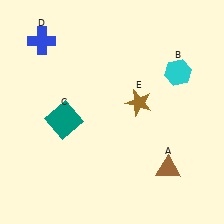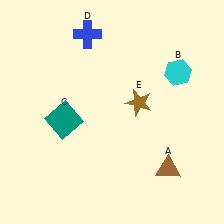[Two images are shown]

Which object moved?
The blue cross (D) moved right.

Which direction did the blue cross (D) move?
The blue cross (D) moved right.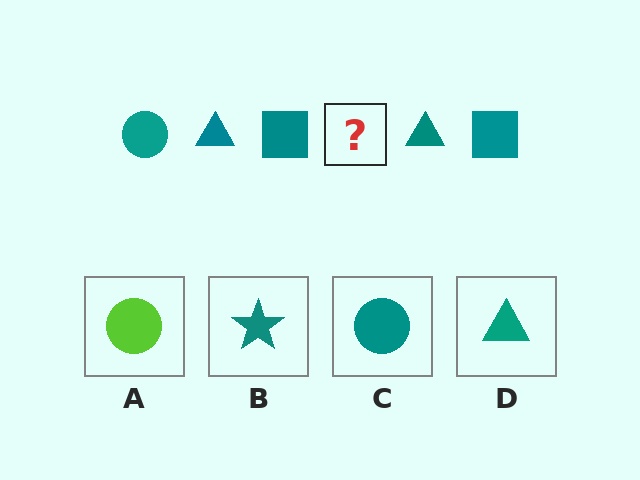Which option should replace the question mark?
Option C.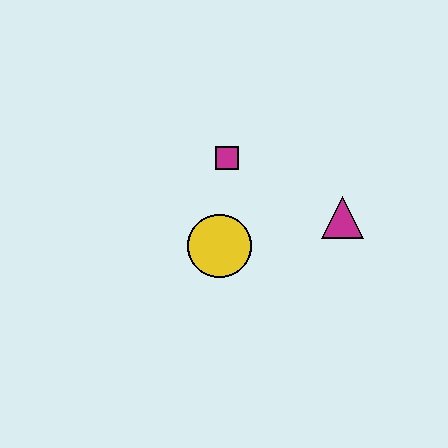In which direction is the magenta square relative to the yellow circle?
The magenta square is above the yellow circle.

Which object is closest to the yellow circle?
The magenta square is closest to the yellow circle.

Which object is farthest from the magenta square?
The magenta triangle is farthest from the magenta square.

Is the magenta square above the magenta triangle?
Yes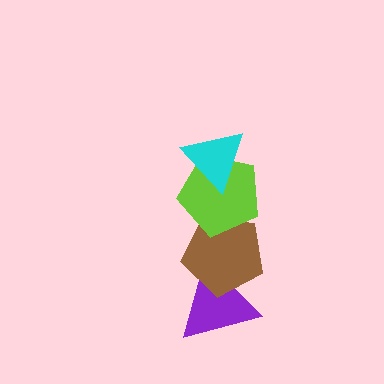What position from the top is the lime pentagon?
The lime pentagon is 2nd from the top.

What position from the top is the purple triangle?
The purple triangle is 4th from the top.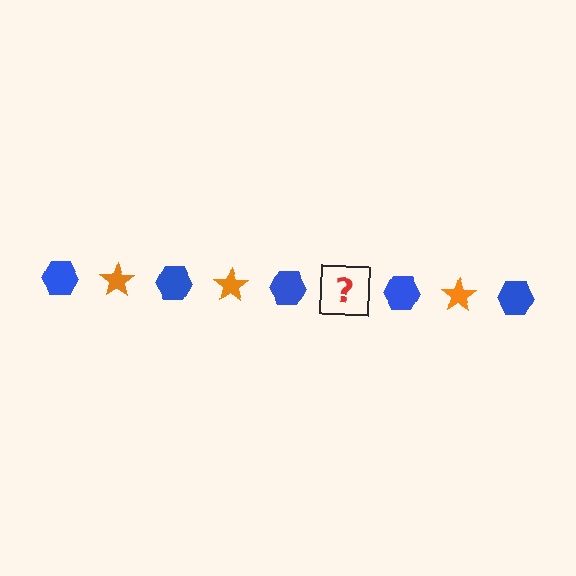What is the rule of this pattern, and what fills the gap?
The rule is that the pattern alternates between blue hexagon and orange star. The gap should be filled with an orange star.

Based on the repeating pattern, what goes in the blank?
The blank should be an orange star.